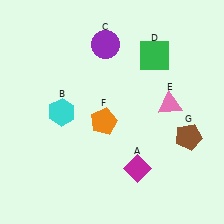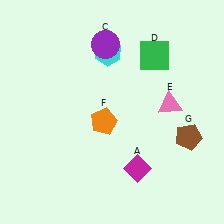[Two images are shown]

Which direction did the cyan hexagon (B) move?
The cyan hexagon (B) moved up.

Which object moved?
The cyan hexagon (B) moved up.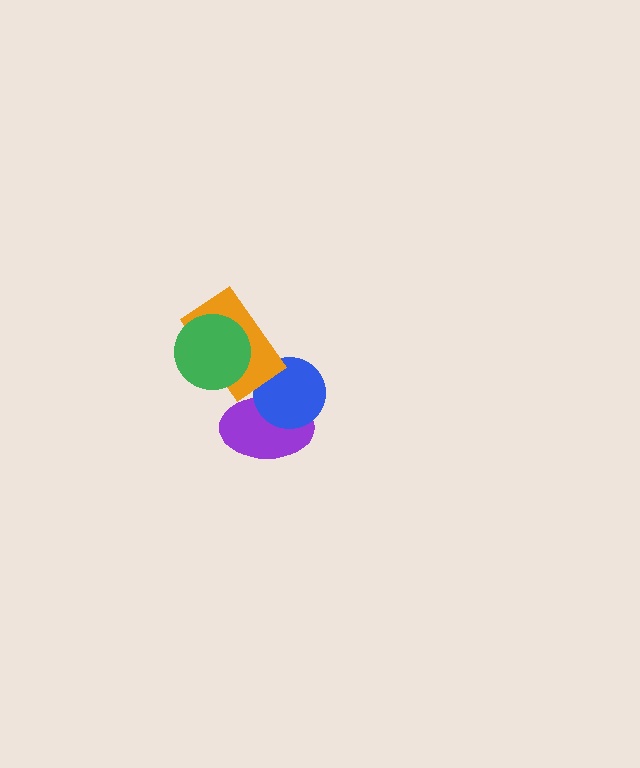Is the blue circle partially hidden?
Yes, it is partially covered by another shape.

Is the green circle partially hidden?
No, no other shape covers it.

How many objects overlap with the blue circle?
2 objects overlap with the blue circle.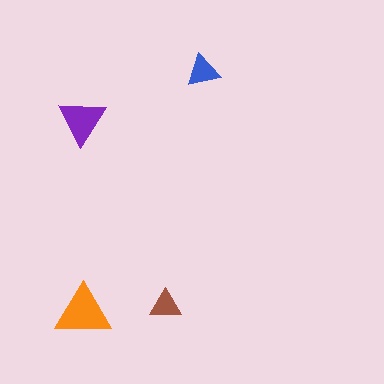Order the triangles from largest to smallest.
the orange one, the purple one, the blue one, the brown one.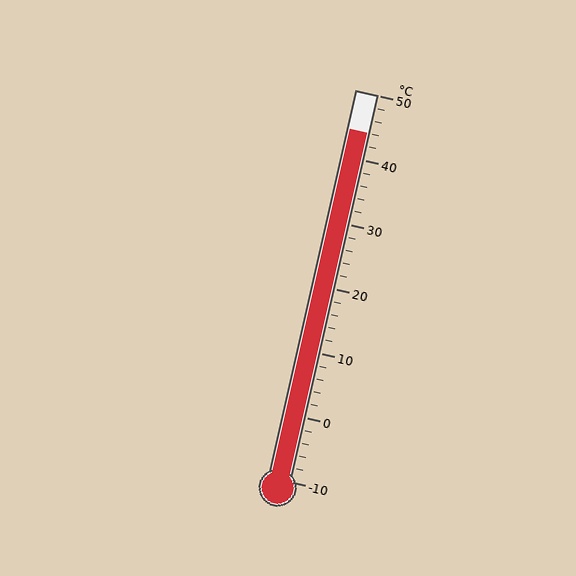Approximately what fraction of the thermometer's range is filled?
The thermometer is filled to approximately 90% of its range.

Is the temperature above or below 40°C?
The temperature is above 40°C.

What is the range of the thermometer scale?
The thermometer scale ranges from -10°C to 50°C.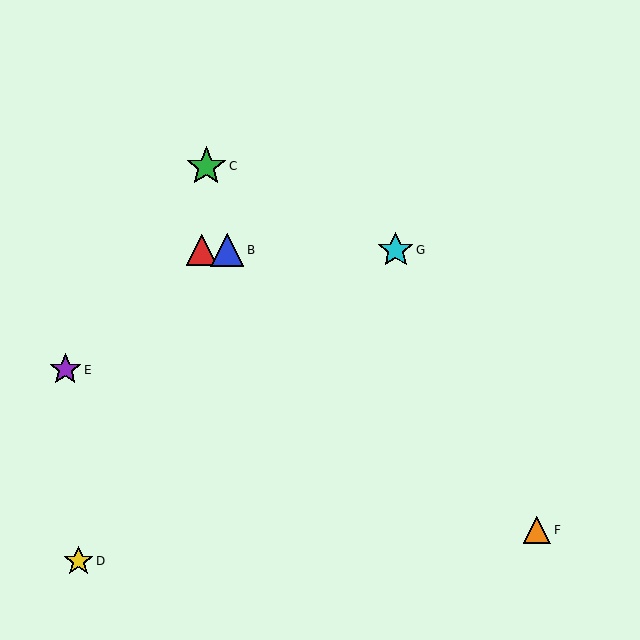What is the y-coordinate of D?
Object D is at y≈561.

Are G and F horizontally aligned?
No, G is at y≈250 and F is at y≈530.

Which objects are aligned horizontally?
Objects A, B, G are aligned horizontally.